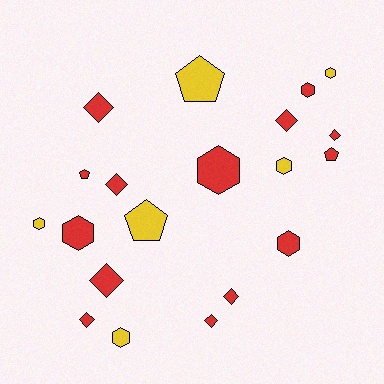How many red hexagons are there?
There are 4 red hexagons.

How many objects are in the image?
There are 20 objects.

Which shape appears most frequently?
Diamond, with 8 objects.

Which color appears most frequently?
Red, with 14 objects.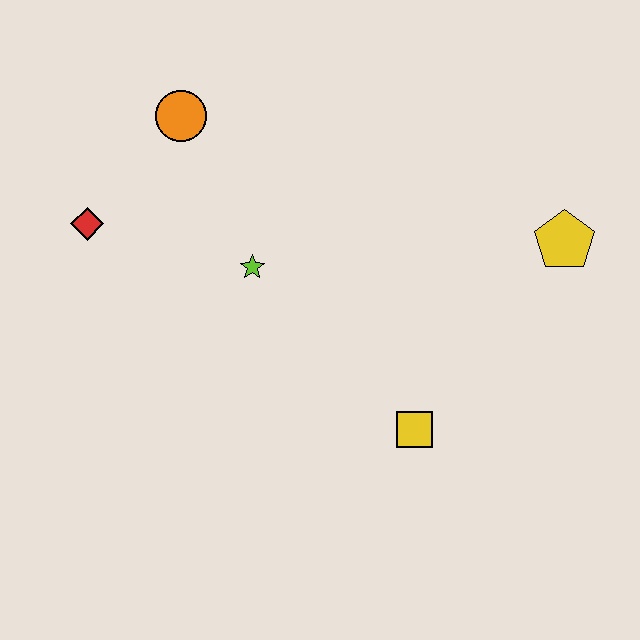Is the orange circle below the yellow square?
No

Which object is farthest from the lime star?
The yellow pentagon is farthest from the lime star.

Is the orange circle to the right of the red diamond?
Yes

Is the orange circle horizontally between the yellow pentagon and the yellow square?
No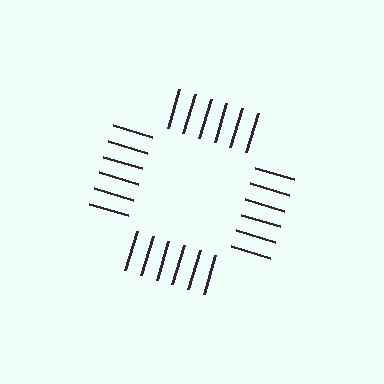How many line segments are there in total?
24 — 6 along each of the 4 edges.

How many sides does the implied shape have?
4 sides — the line-ends trace a square.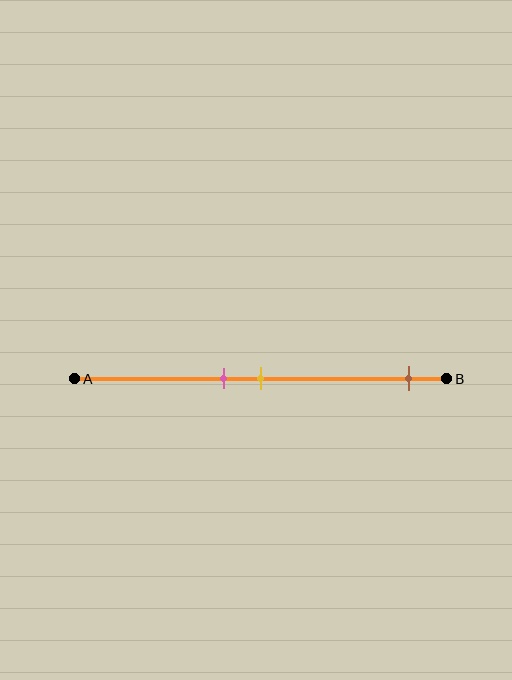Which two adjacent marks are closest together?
The pink and yellow marks are the closest adjacent pair.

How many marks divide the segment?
There are 3 marks dividing the segment.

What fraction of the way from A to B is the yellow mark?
The yellow mark is approximately 50% (0.5) of the way from A to B.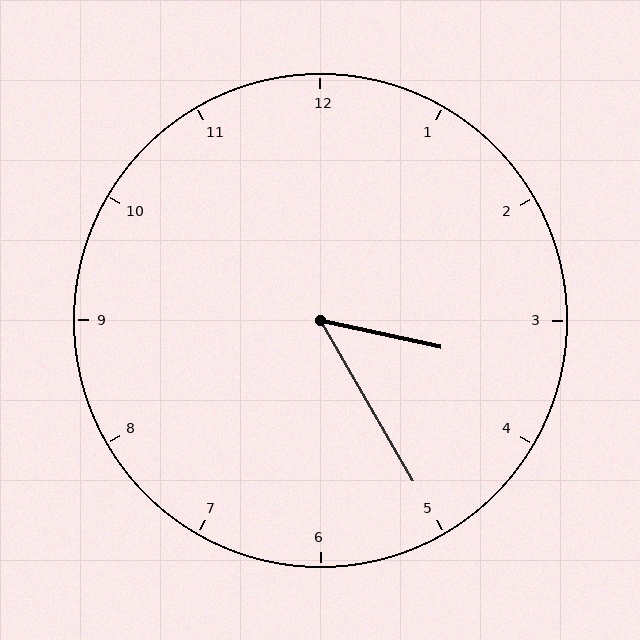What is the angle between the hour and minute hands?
Approximately 48 degrees.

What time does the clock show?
3:25.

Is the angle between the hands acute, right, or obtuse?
It is acute.